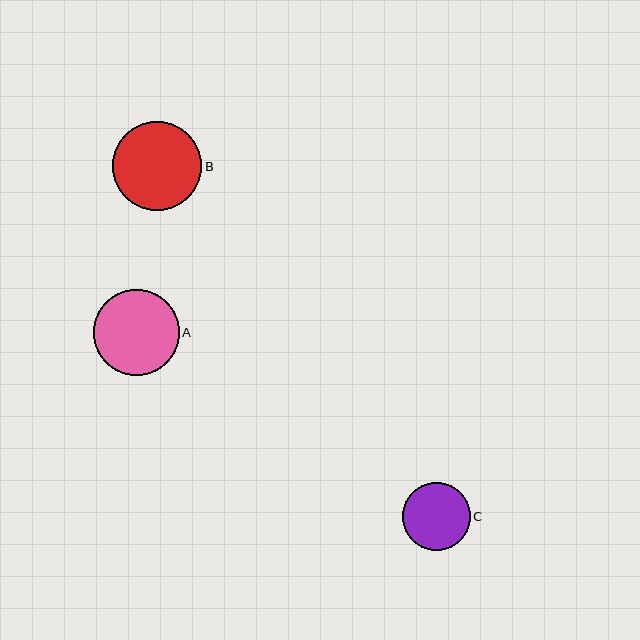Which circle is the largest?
Circle B is the largest with a size of approximately 89 pixels.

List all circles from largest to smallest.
From largest to smallest: B, A, C.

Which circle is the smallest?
Circle C is the smallest with a size of approximately 68 pixels.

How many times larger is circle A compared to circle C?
Circle A is approximately 1.3 times the size of circle C.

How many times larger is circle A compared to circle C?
Circle A is approximately 1.3 times the size of circle C.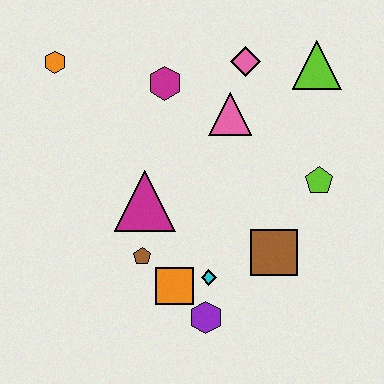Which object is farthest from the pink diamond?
The purple hexagon is farthest from the pink diamond.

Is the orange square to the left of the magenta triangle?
No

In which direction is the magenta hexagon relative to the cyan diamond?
The magenta hexagon is above the cyan diamond.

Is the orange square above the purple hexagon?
Yes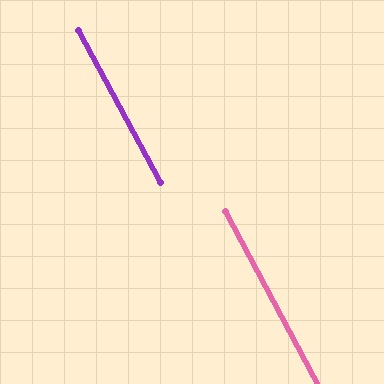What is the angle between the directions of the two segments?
Approximately 0 degrees.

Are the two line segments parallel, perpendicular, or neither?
Parallel — their directions differ by only 0.0°.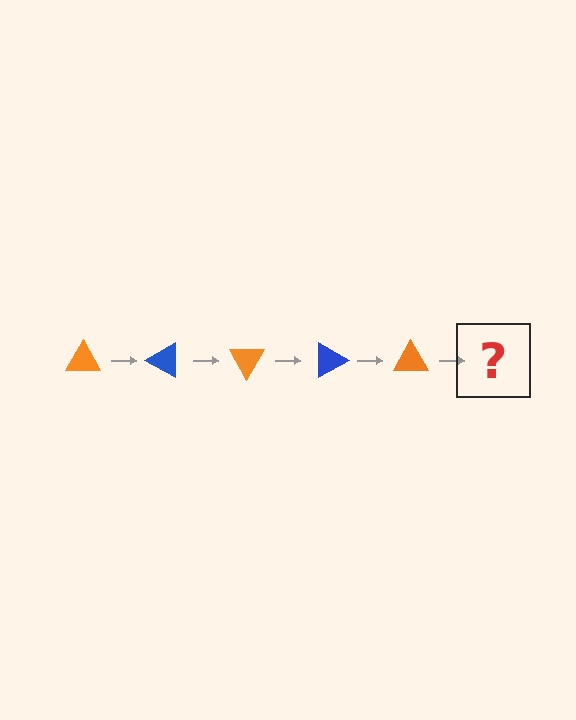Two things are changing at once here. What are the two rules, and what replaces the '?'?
The two rules are that it rotates 30 degrees each step and the color cycles through orange and blue. The '?' should be a blue triangle, rotated 150 degrees from the start.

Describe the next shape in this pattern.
It should be a blue triangle, rotated 150 degrees from the start.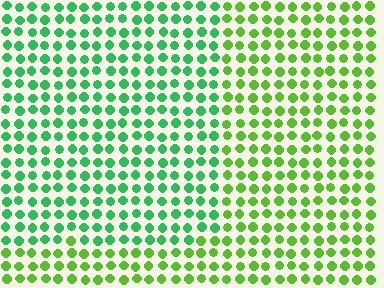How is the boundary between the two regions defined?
The boundary is defined purely by a slight shift in hue (about 37 degrees). Spacing, size, and orientation are identical on both sides.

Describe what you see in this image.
The image is filled with small lime elements in a uniform arrangement. A rectangle-shaped region is visible where the elements are tinted to a slightly different hue, forming a subtle color boundary.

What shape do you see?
I see a rectangle.